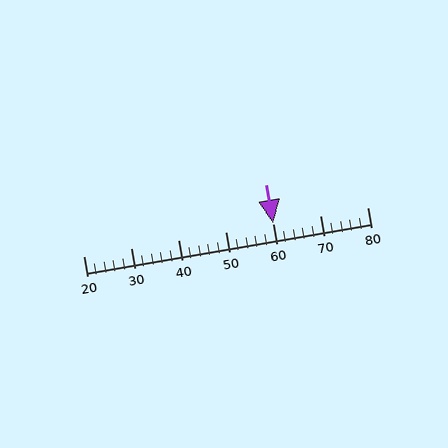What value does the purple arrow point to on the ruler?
The purple arrow points to approximately 60.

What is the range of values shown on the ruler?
The ruler shows values from 20 to 80.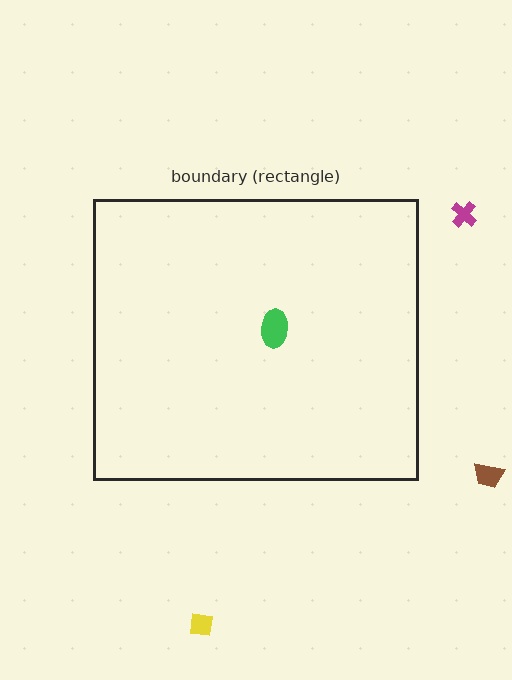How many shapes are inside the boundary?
1 inside, 3 outside.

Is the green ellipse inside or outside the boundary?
Inside.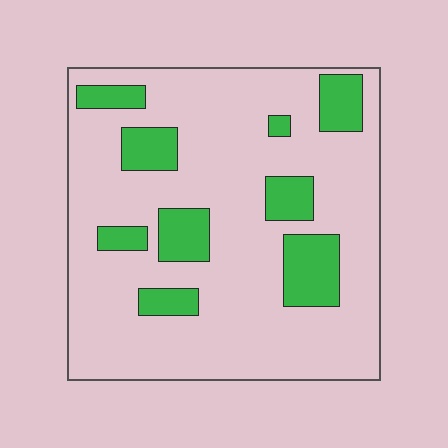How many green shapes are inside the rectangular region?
9.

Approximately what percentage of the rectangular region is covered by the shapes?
Approximately 20%.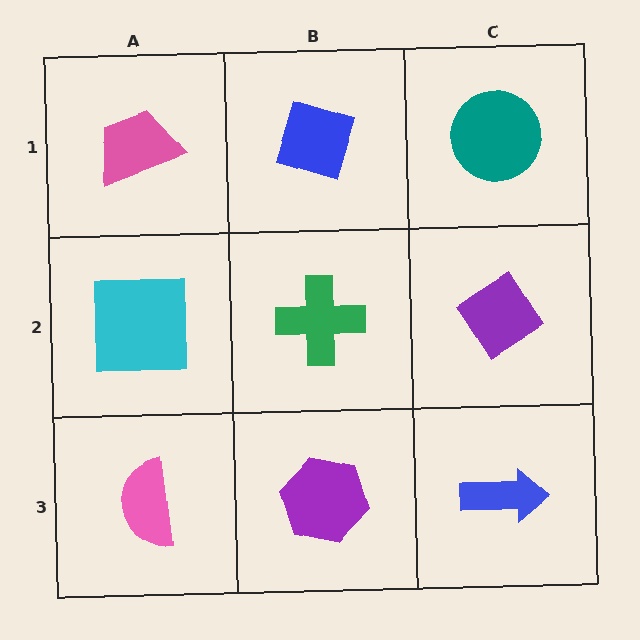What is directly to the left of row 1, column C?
A blue diamond.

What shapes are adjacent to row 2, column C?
A teal circle (row 1, column C), a blue arrow (row 3, column C), a green cross (row 2, column B).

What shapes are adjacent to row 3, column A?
A cyan square (row 2, column A), a purple hexagon (row 3, column B).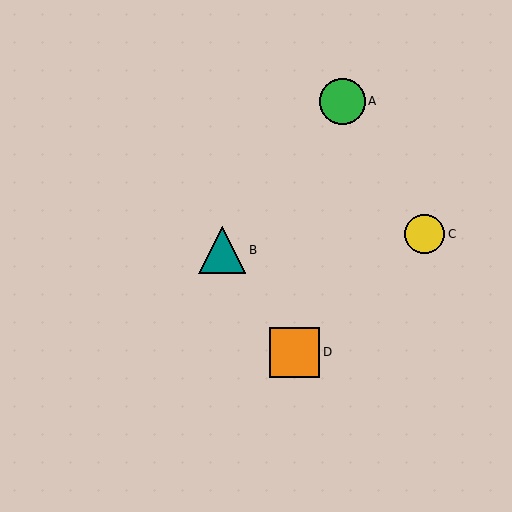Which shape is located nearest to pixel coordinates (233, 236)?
The teal triangle (labeled B) at (222, 250) is nearest to that location.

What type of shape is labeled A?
Shape A is a green circle.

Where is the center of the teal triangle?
The center of the teal triangle is at (222, 250).